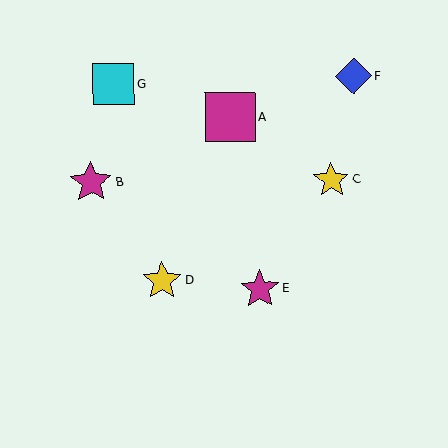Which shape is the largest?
The magenta square (labeled A) is the largest.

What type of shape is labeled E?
Shape E is a magenta star.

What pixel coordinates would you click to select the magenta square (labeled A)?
Click at (230, 117) to select the magenta square A.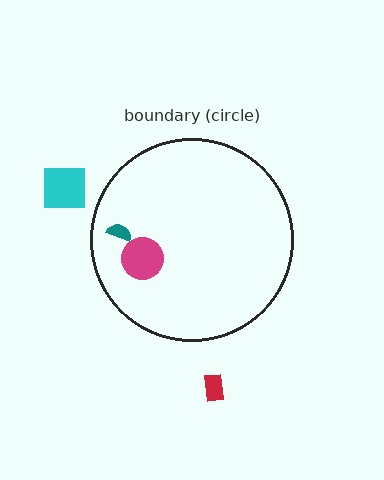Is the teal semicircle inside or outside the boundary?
Inside.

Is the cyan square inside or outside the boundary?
Outside.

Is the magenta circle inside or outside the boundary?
Inside.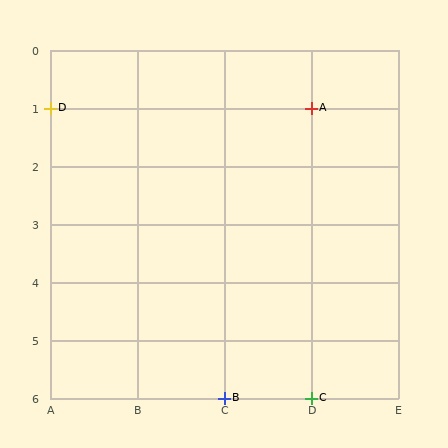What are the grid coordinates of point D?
Point D is at grid coordinates (A, 1).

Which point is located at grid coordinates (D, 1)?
Point A is at (D, 1).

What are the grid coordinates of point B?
Point B is at grid coordinates (C, 6).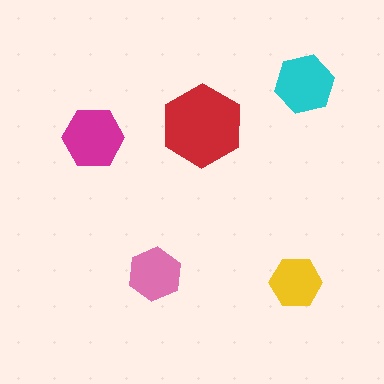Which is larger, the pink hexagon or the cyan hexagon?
The cyan one.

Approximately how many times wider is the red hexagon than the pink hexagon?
About 1.5 times wider.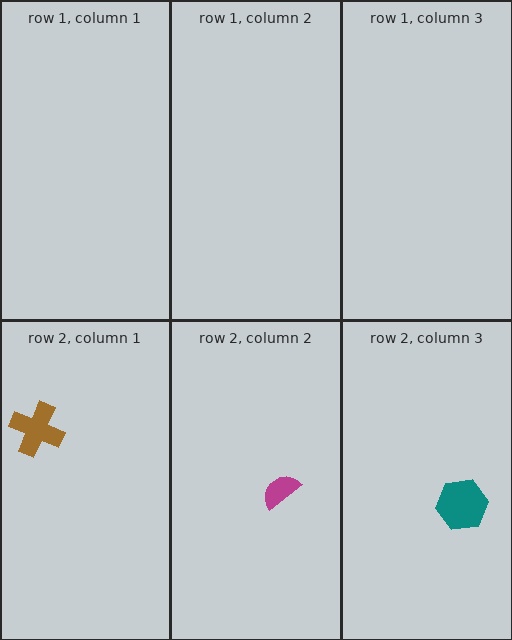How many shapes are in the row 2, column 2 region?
1.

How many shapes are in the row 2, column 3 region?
1.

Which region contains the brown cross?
The row 2, column 1 region.